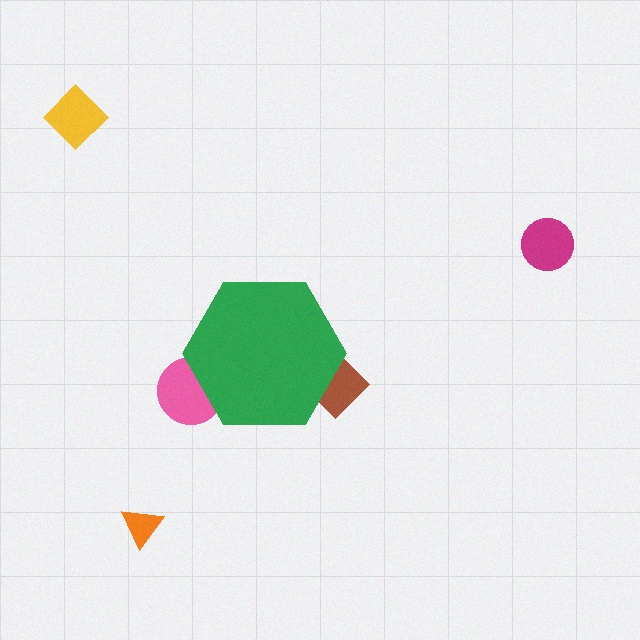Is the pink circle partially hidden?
Yes, the pink circle is partially hidden behind the green hexagon.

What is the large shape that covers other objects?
A green hexagon.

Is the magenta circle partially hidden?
No, the magenta circle is fully visible.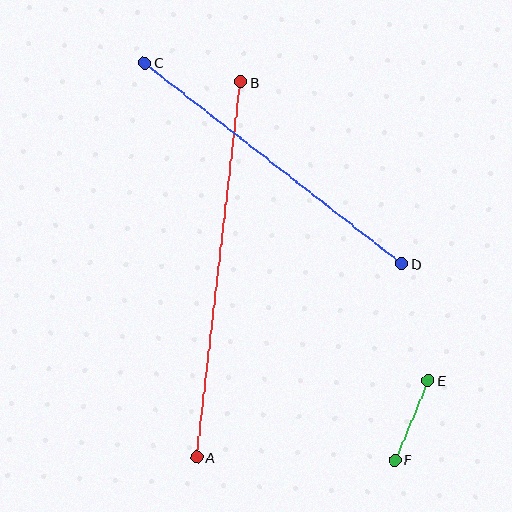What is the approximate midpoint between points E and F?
The midpoint is at approximately (412, 420) pixels.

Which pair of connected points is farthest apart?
Points A and B are farthest apart.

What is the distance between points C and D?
The distance is approximately 326 pixels.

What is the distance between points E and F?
The distance is approximately 87 pixels.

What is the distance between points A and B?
The distance is approximately 378 pixels.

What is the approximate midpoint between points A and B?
The midpoint is at approximately (219, 270) pixels.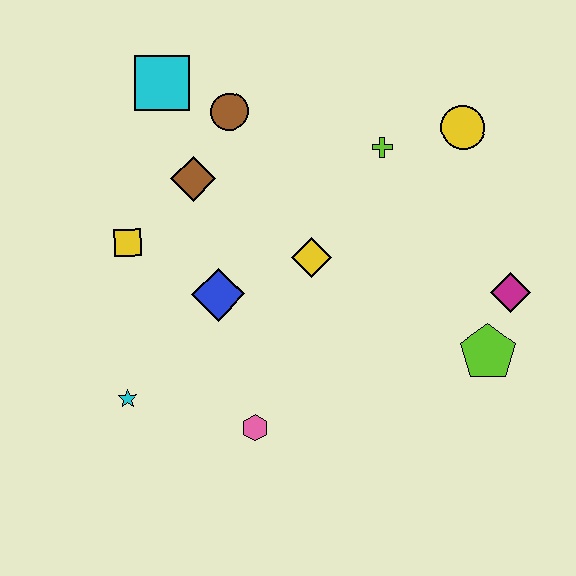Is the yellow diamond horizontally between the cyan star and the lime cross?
Yes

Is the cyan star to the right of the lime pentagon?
No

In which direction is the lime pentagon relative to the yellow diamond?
The lime pentagon is to the right of the yellow diamond.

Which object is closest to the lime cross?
The yellow circle is closest to the lime cross.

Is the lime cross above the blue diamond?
Yes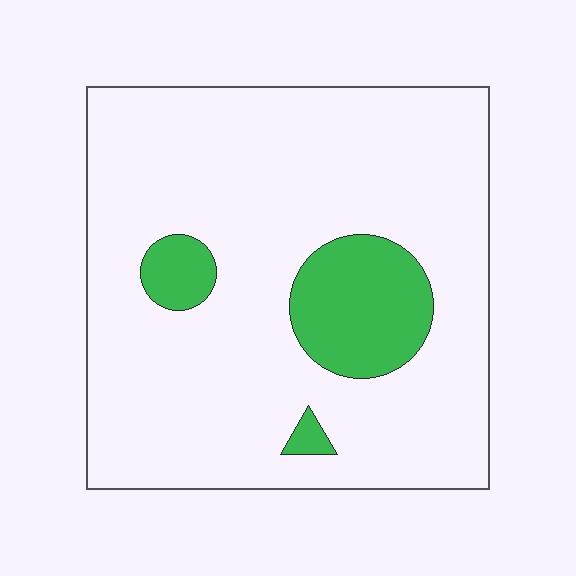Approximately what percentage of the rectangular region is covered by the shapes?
Approximately 15%.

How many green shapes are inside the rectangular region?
3.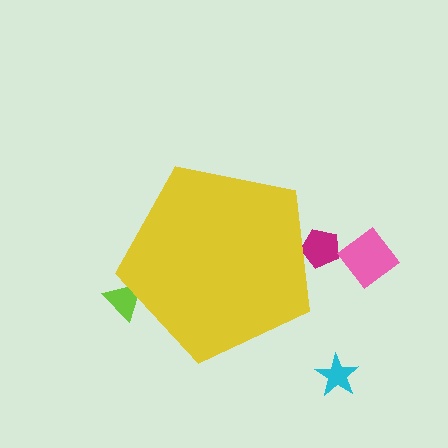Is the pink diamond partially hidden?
No, the pink diamond is fully visible.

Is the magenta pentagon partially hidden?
Yes, the magenta pentagon is partially hidden behind the yellow pentagon.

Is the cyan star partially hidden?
No, the cyan star is fully visible.